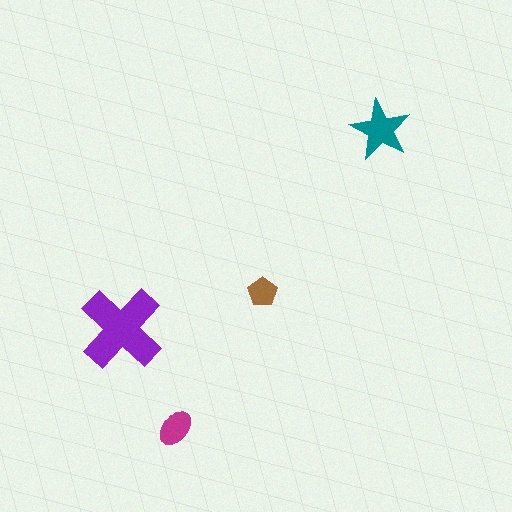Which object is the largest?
The purple cross.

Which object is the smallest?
The brown pentagon.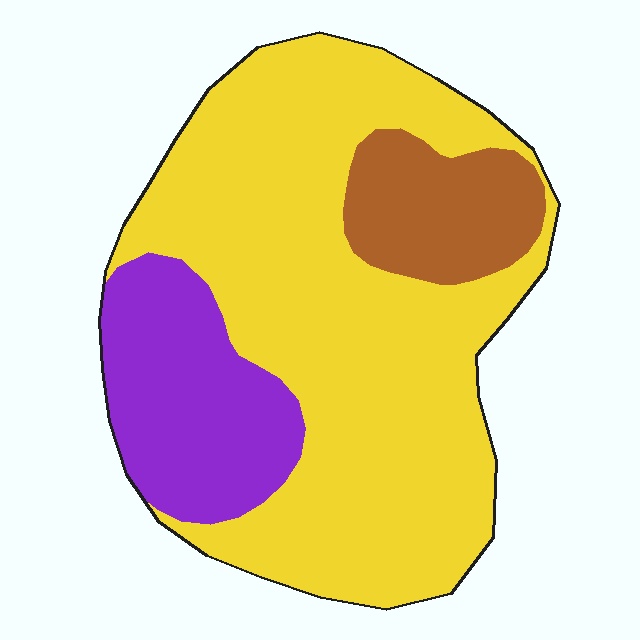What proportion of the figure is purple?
Purple covers roughly 20% of the figure.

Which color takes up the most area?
Yellow, at roughly 70%.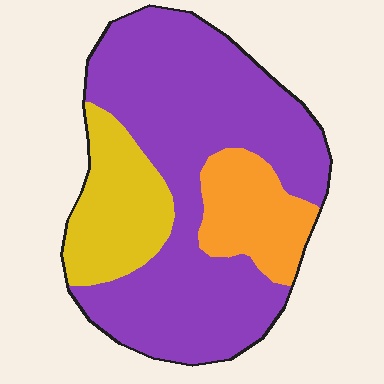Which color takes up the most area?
Purple, at roughly 65%.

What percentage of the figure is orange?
Orange takes up about one sixth (1/6) of the figure.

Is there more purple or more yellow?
Purple.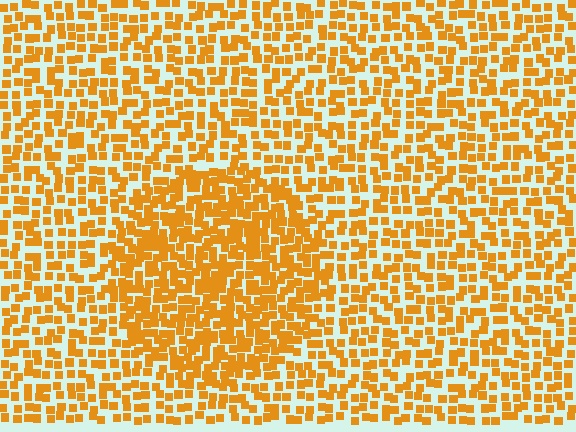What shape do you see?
I see a circle.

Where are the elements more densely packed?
The elements are more densely packed inside the circle boundary.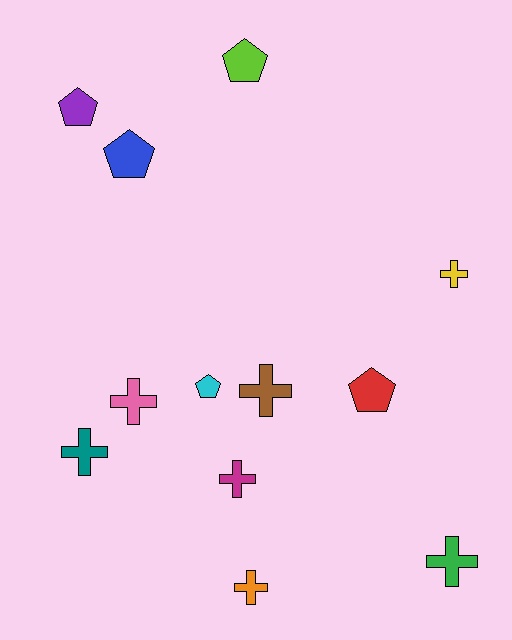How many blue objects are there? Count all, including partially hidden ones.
There is 1 blue object.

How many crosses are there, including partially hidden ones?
There are 7 crosses.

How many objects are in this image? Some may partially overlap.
There are 12 objects.